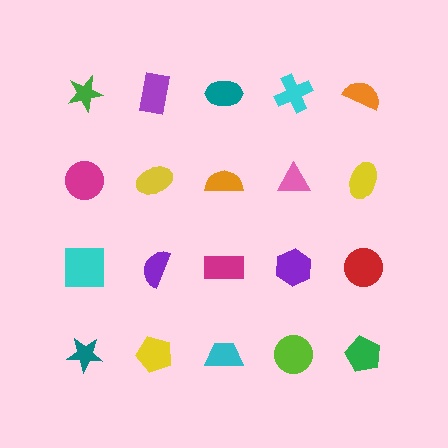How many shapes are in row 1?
5 shapes.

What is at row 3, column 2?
A purple semicircle.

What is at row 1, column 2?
A purple rectangle.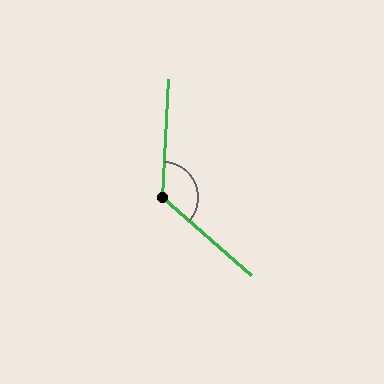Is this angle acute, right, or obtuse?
It is obtuse.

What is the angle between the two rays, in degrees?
Approximately 129 degrees.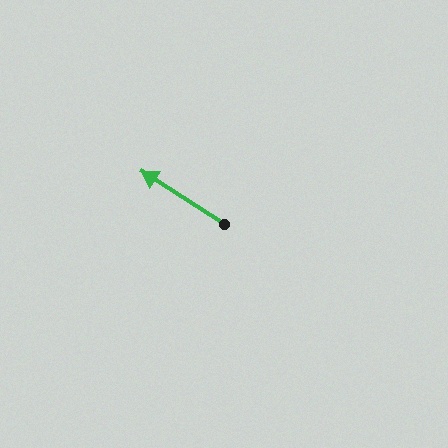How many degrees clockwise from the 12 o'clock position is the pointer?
Approximately 303 degrees.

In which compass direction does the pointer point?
Northwest.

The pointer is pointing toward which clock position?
Roughly 10 o'clock.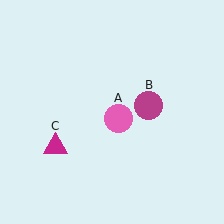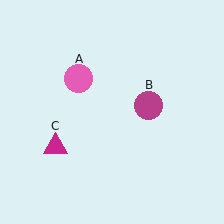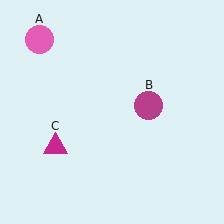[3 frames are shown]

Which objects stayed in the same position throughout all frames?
Magenta circle (object B) and magenta triangle (object C) remained stationary.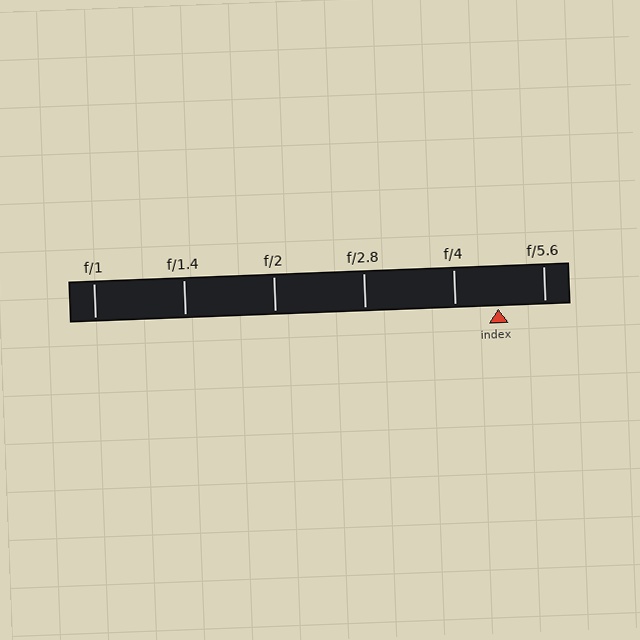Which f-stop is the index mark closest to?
The index mark is closest to f/4.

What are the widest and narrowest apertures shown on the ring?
The widest aperture shown is f/1 and the narrowest is f/5.6.